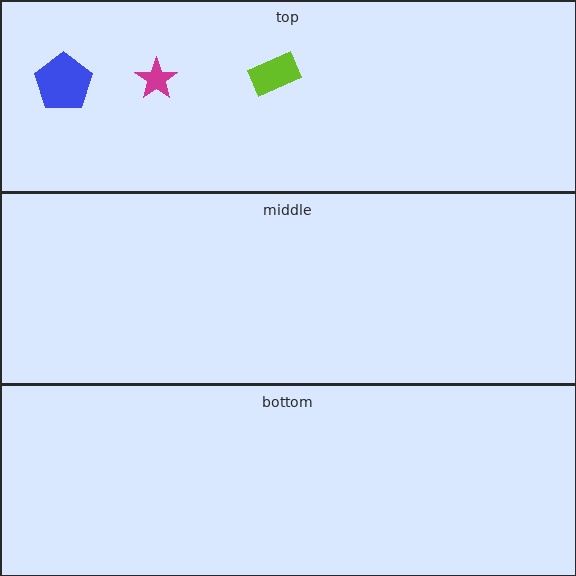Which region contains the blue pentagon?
The top region.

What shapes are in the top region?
The magenta star, the lime rectangle, the blue pentagon.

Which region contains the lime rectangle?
The top region.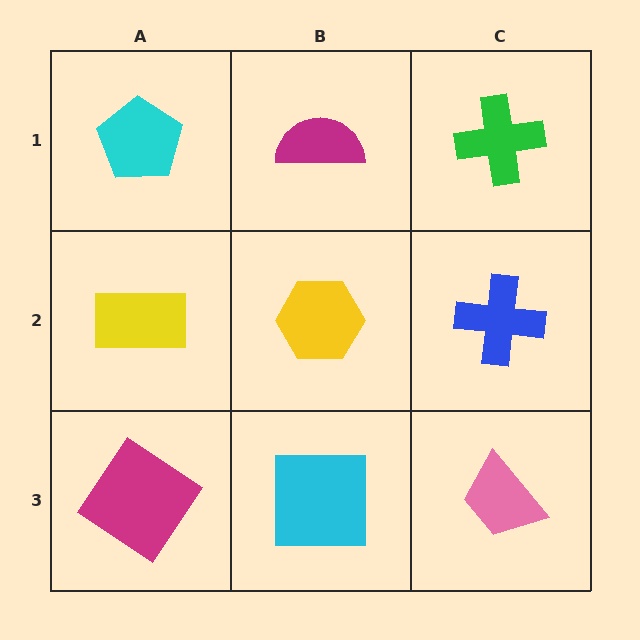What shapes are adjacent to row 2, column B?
A magenta semicircle (row 1, column B), a cyan square (row 3, column B), a yellow rectangle (row 2, column A), a blue cross (row 2, column C).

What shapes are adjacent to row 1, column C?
A blue cross (row 2, column C), a magenta semicircle (row 1, column B).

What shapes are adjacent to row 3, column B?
A yellow hexagon (row 2, column B), a magenta diamond (row 3, column A), a pink trapezoid (row 3, column C).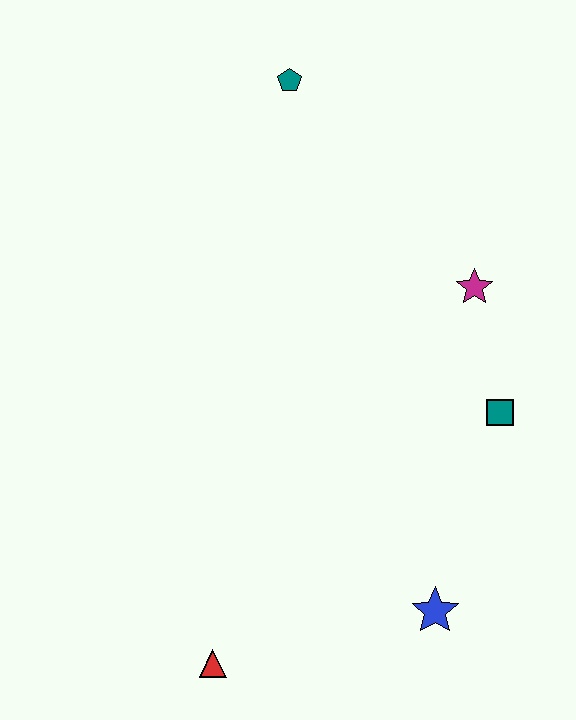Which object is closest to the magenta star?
The teal square is closest to the magenta star.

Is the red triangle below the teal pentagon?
Yes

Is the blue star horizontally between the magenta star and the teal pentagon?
Yes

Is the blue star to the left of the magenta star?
Yes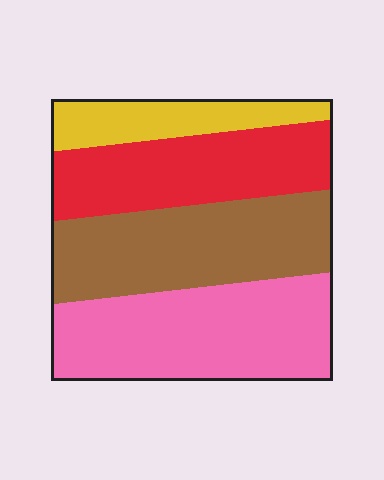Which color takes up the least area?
Yellow, at roughly 15%.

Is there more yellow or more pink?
Pink.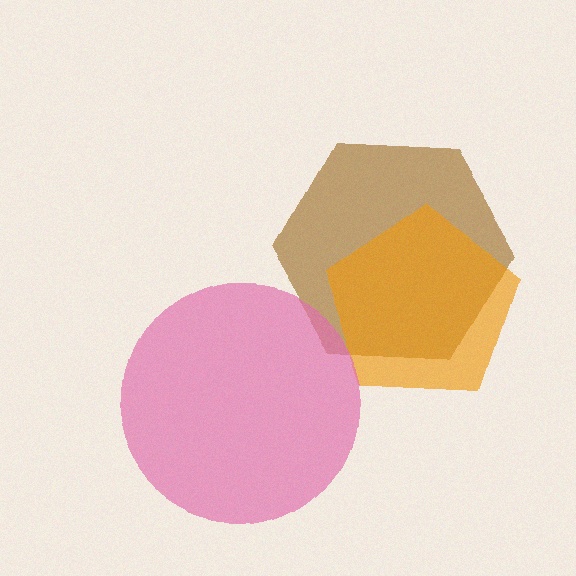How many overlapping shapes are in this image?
There are 3 overlapping shapes in the image.